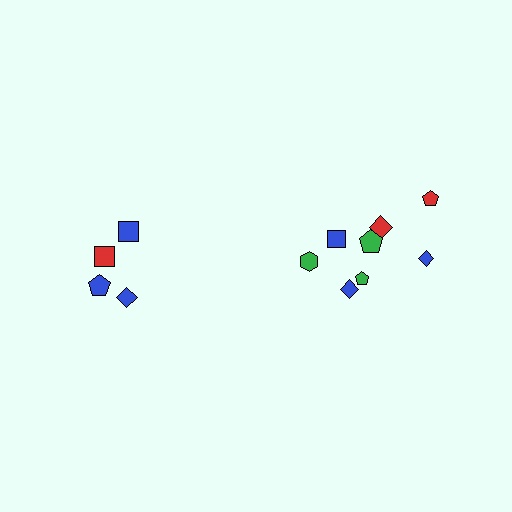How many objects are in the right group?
There are 8 objects.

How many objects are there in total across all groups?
There are 12 objects.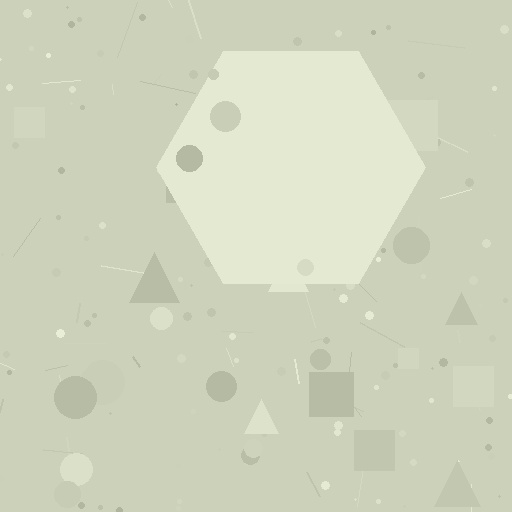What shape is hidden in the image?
A hexagon is hidden in the image.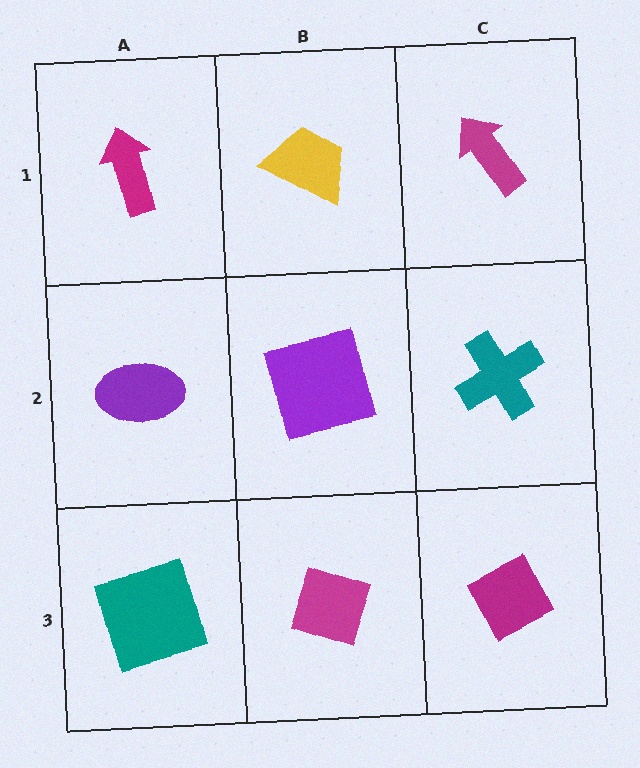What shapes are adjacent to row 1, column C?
A teal cross (row 2, column C), a yellow trapezoid (row 1, column B).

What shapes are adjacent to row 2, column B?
A yellow trapezoid (row 1, column B), a magenta diamond (row 3, column B), a purple ellipse (row 2, column A), a teal cross (row 2, column C).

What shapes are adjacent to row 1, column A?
A purple ellipse (row 2, column A), a yellow trapezoid (row 1, column B).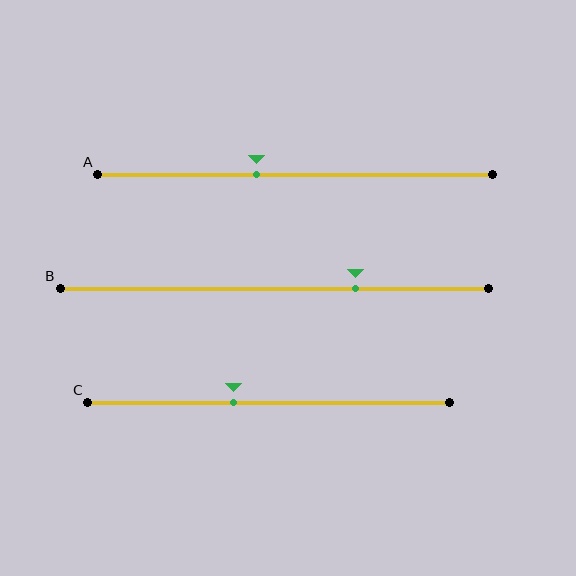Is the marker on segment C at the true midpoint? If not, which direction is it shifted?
No, the marker on segment C is shifted to the left by about 10% of the segment length.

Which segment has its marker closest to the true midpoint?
Segment A has its marker closest to the true midpoint.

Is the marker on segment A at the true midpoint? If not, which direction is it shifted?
No, the marker on segment A is shifted to the left by about 10% of the segment length.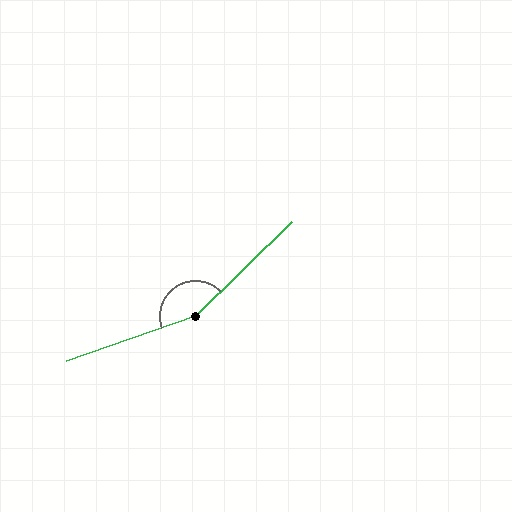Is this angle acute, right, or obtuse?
It is obtuse.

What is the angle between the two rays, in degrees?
Approximately 155 degrees.